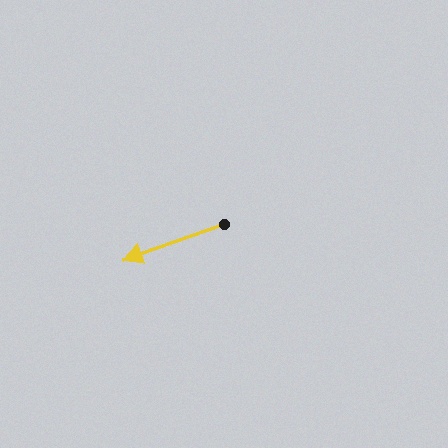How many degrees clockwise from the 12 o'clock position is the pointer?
Approximately 250 degrees.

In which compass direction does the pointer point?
West.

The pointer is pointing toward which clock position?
Roughly 8 o'clock.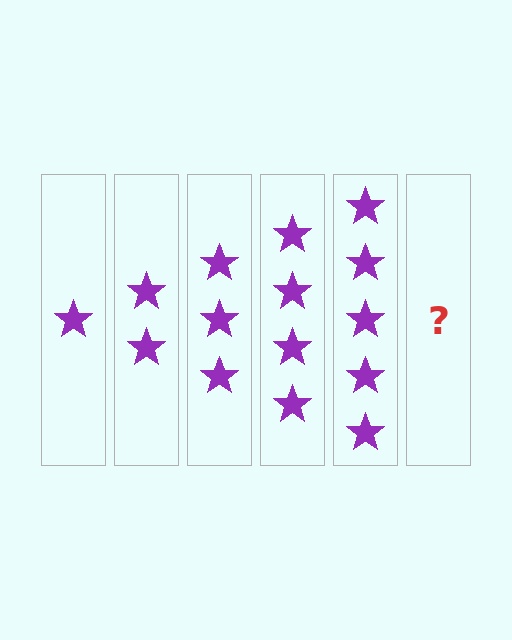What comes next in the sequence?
The next element should be 6 stars.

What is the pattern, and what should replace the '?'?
The pattern is that each step adds one more star. The '?' should be 6 stars.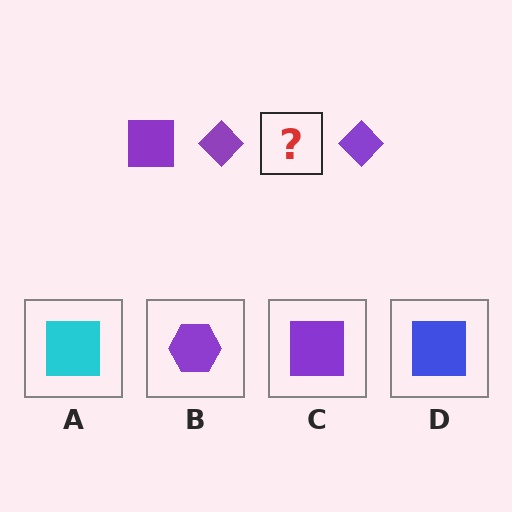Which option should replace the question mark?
Option C.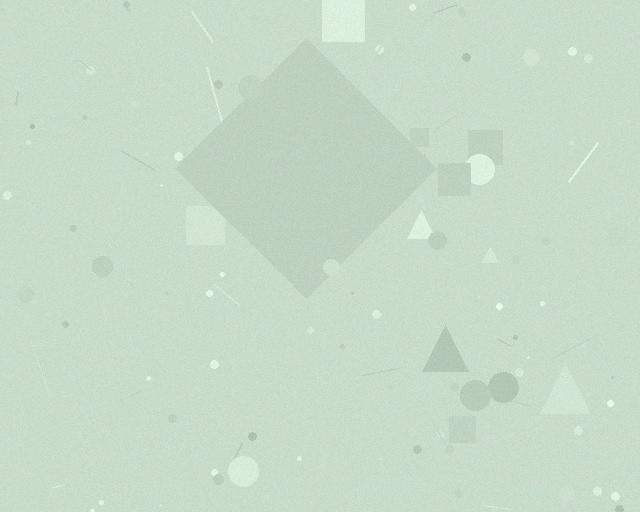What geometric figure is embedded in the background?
A diamond is embedded in the background.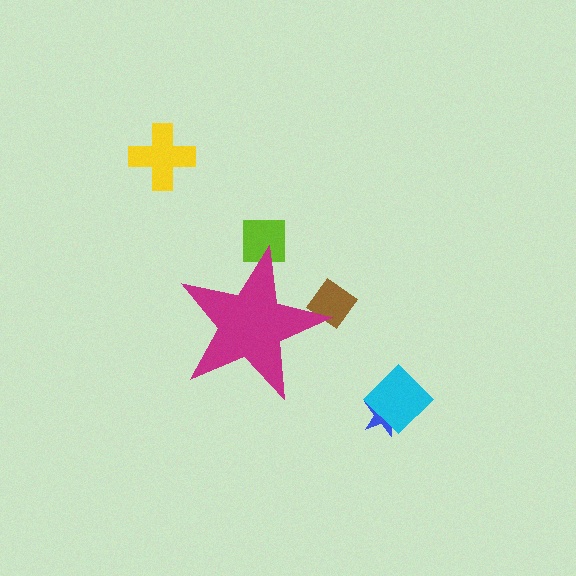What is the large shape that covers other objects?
A magenta star.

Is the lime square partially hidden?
Yes, the lime square is partially hidden behind the magenta star.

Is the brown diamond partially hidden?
Yes, the brown diamond is partially hidden behind the magenta star.